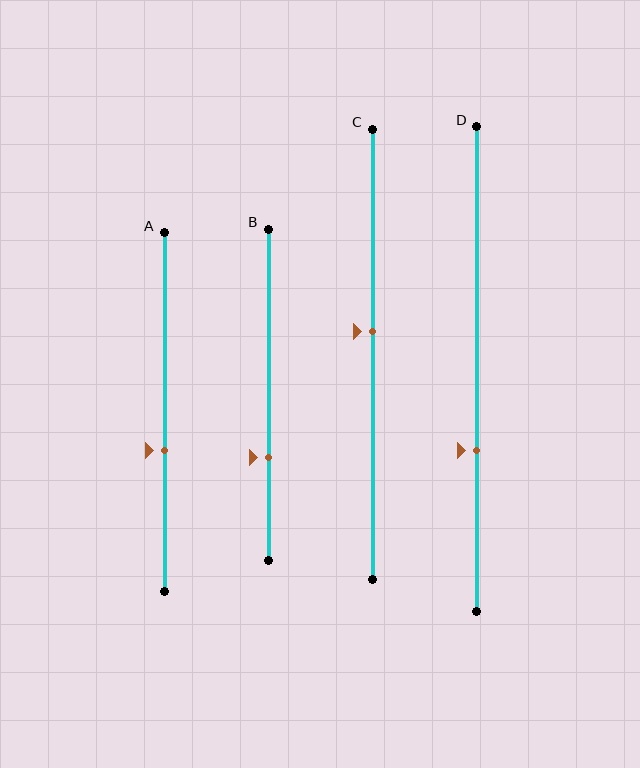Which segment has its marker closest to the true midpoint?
Segment C has its marker closest to the true midpoint.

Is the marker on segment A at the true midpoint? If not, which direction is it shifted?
No, the marker on segment A is shifted downward by about 11% of the segment length.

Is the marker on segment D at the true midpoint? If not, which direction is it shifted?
No, the marker on segment D is shifted downward by about 17% of the segment length.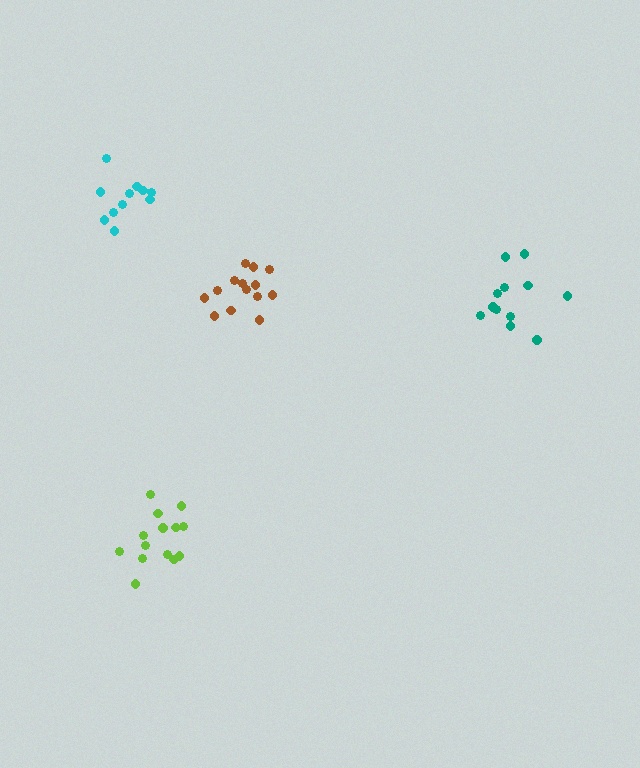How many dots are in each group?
Group 1: 14 dots, Group 2: 12 dots, Group 3: 11 dots, Group 4: 14 dots (51 total).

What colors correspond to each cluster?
The clusters are colored: lime, teal, cyan, brown.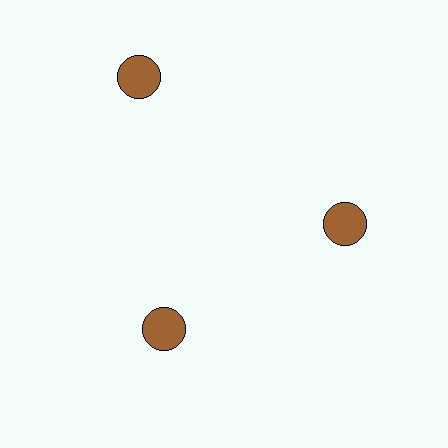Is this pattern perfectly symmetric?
No. The 3 brown circles are arranged in a ring, but one element near the 11 o'clock position is pushed outward from the center, breaking the 3-fold rotational symmetry.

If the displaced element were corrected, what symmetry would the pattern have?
It would have 3-fold rotational symmetry — the pattern would map onto itself every 120 degrees.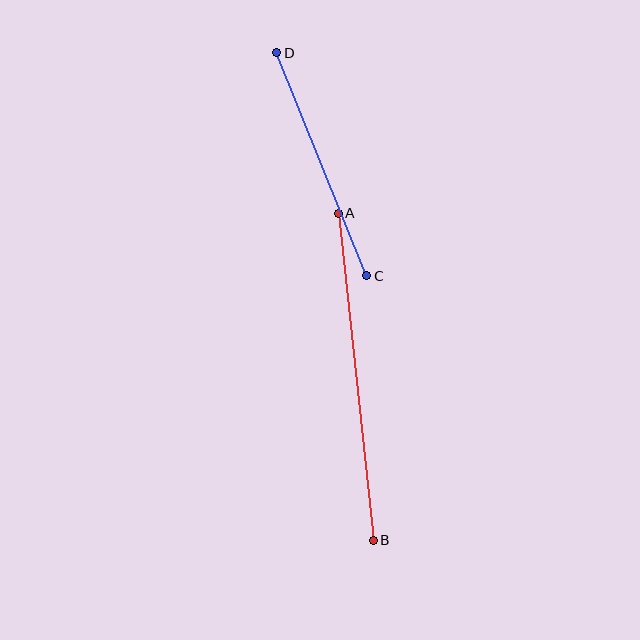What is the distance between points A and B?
The distance is approximately 329 pixels.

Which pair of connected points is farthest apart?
Points A and B are farthest apart.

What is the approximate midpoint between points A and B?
The midpoint is at approximately (356, 377) pixels.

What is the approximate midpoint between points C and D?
The midpoint is at approximately (322, 164) pixels.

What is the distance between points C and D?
The distance is approximately 241 pixels.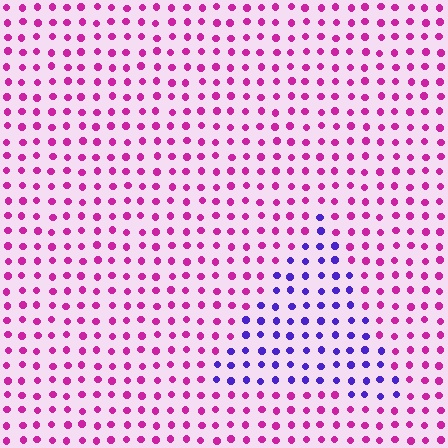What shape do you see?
I see a triangle.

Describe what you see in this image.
The image is filled with small magenta elements in a uniform arrangement. A triangle-shaped region is visible where the elements are tinted to a slightly different hue, forming a subtle color boundary.